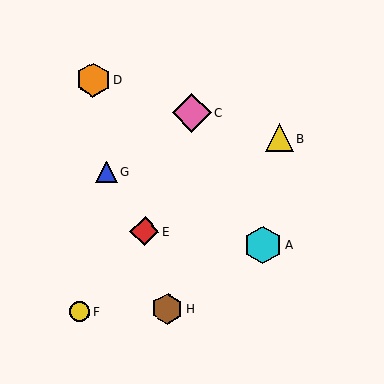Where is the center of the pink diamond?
The center of the pink diamond is at (192, 113).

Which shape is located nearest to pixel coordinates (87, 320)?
The yellow circle (labeled F) at (80, 312) is nearest to that location.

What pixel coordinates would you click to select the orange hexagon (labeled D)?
Click at (93, 80) to select the orange hexagon D.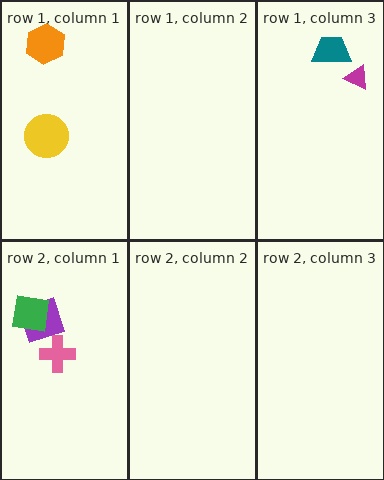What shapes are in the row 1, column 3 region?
The magenta triangle, the teal trapezoid.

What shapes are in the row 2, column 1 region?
The purple square, the pink cross, the green square.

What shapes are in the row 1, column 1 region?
The orange hexagon, the yellow circle.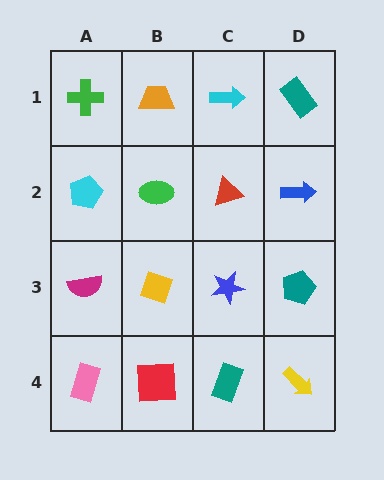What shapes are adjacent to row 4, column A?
A magenta semicircle (row 3, column A), a red square (row 4, column B).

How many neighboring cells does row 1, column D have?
2.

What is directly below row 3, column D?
A yellow arrow.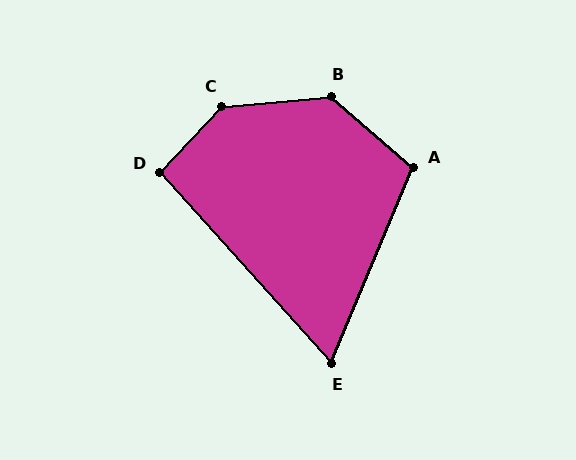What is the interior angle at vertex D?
Approximately 95 degrees (obtuse).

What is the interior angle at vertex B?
Approximately 134 degrees (obtuse).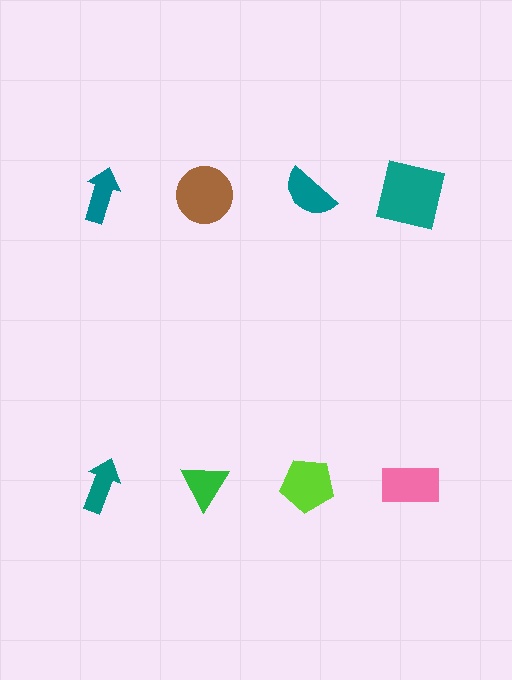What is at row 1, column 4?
A teal square.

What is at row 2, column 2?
A green triangle.